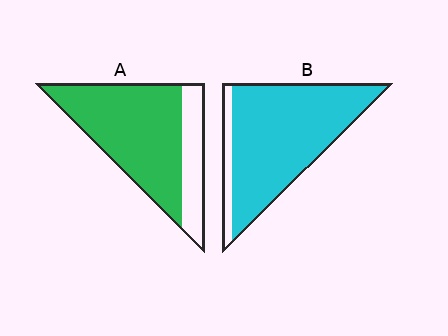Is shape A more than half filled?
Yes.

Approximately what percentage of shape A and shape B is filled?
A is approximately 75% and B is approximately 90%.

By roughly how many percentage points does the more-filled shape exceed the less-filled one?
By roughly 15 percentage points (B over A).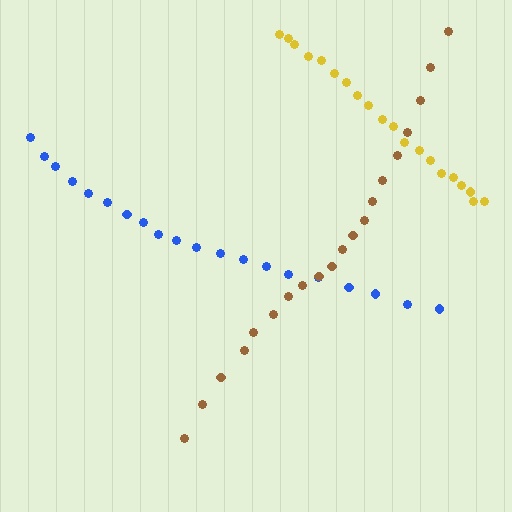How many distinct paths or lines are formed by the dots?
There are 3 distinct paths.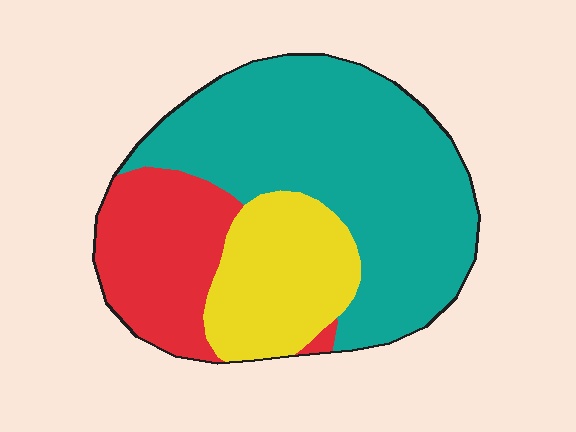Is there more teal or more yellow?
Teal.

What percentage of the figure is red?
Red takes up about one fifth (1/5) of the figure.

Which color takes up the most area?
Teal, at roughly 55%.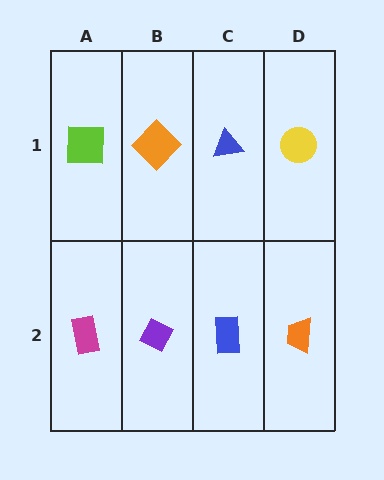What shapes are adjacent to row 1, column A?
A magenta rectangle (row 2, column A), an orange diamond (row 1, column B).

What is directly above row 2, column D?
A yellow circle.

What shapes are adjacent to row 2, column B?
An orange diamond (row 1, column B), a magenta rectangle (row 2, column A), a blue rectangle (row 2, column C).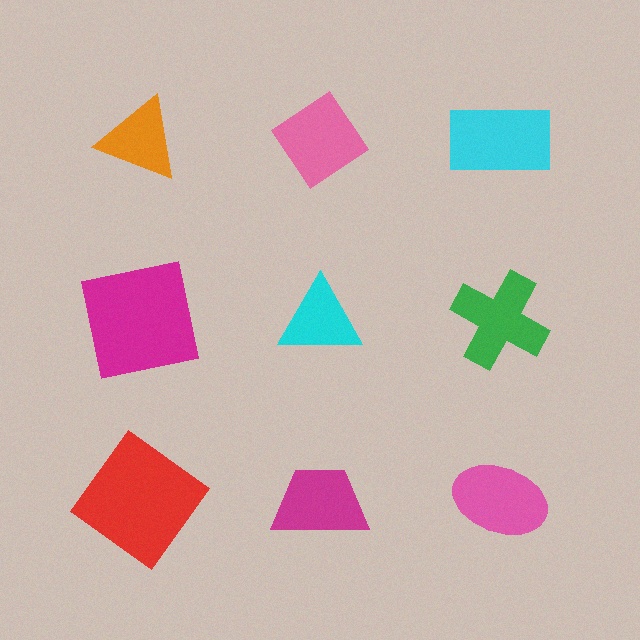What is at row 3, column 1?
A red diamond.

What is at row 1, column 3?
A cyan rectangle.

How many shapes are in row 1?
3 shapes.